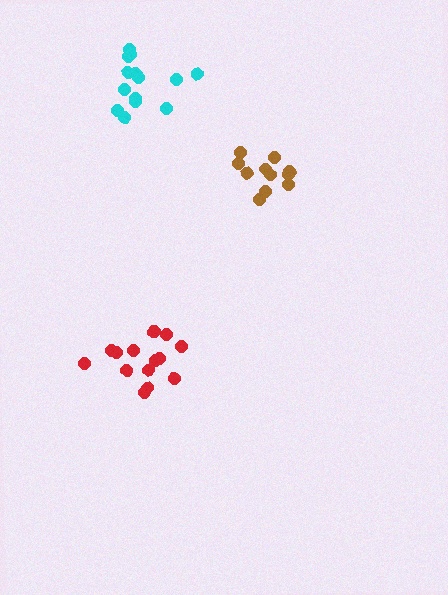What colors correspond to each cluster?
The clusters are colored: brown, red, cyan.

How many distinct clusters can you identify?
There are 3 distinct clusters.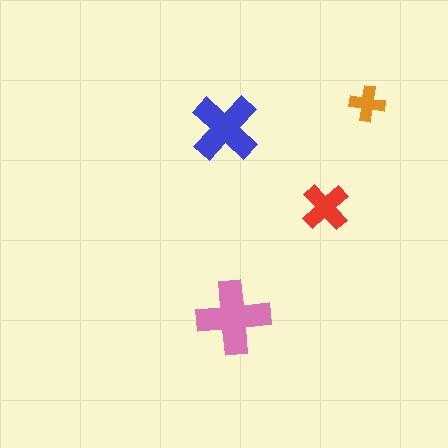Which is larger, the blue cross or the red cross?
The blue one.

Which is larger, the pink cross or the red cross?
The pink one.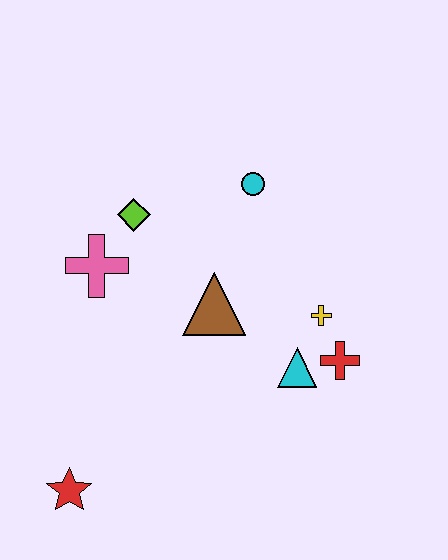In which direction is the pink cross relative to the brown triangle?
The pink cross is to the left of the brown triangle.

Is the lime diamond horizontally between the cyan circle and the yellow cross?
No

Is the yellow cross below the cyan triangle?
No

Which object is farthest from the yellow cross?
The red star is farthest from the yellow cross.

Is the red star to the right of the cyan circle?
No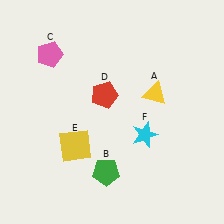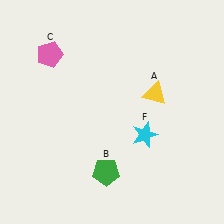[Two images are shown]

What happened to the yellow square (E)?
The yellow square (E) was removed in Image 2. It was in the bottom-left area of Image 1.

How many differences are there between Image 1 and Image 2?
There are 2 differences between the two images.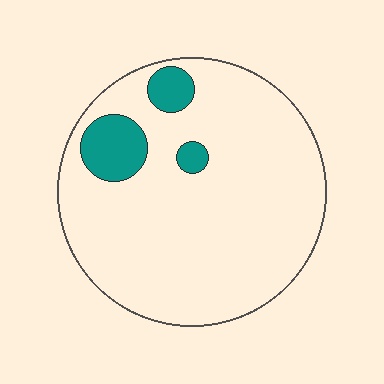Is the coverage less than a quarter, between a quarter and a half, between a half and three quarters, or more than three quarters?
Less than a quarter.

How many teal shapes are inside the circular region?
3.